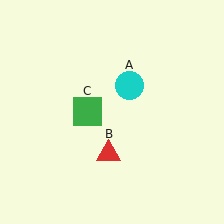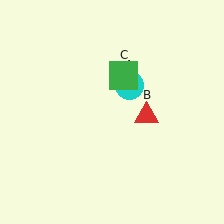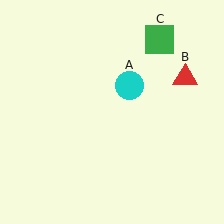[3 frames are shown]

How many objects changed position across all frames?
2 objects changed position: red triangle (object B), green square (object C).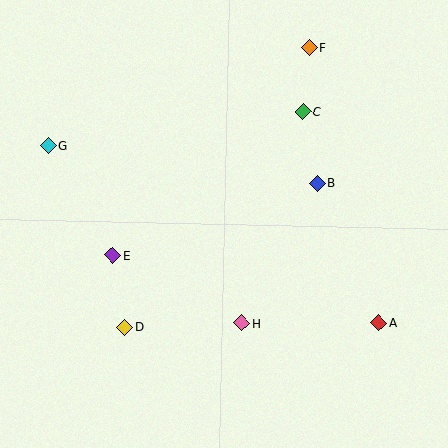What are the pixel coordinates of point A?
Point A is at (379, 323).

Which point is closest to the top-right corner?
Point F is closest to the top-right corner.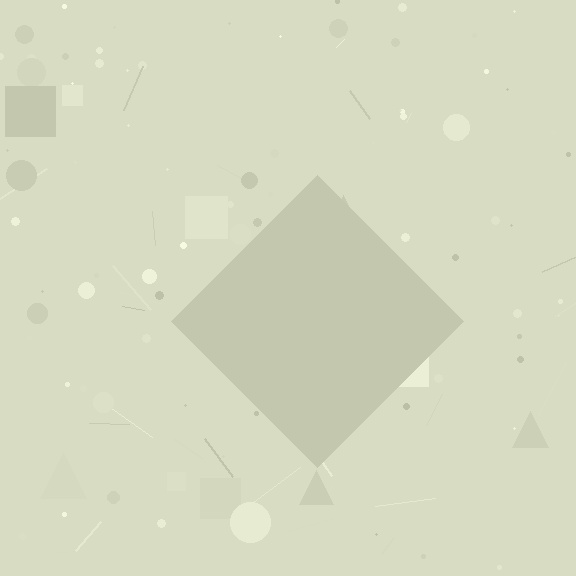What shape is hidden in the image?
A diamond is hidden in the image.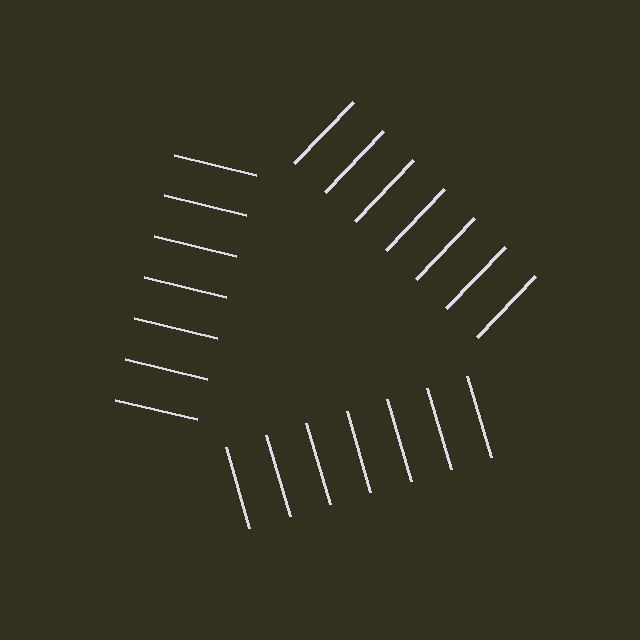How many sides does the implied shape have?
3 sides — the line-ends trace a triangle.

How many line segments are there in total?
21 — 7 along each of the 3 edges.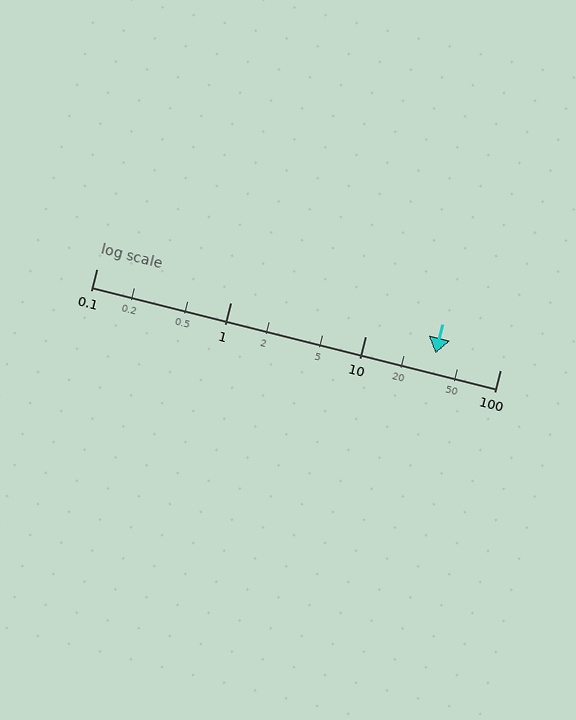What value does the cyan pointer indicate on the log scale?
The pointer indicates approximately 33.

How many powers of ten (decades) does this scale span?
The scale spans 3 decades, from 0.1 to 100.